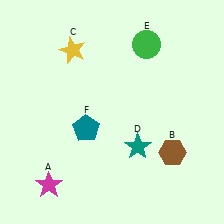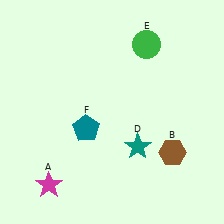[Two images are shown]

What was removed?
The yellow star (C) was removed in Image 2.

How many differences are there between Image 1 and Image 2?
There is 1 difference between the two images.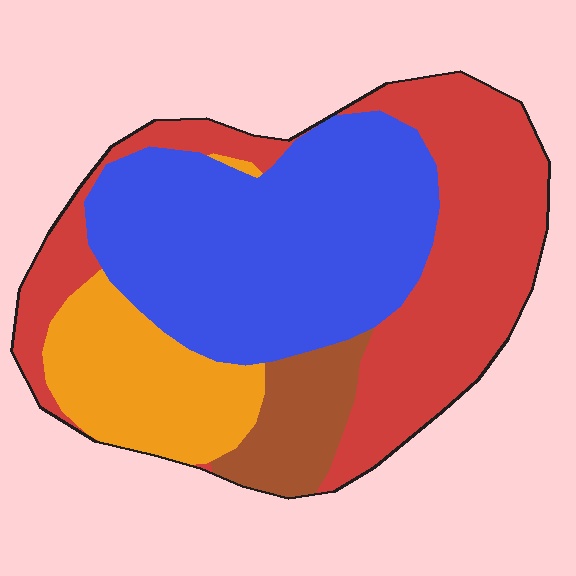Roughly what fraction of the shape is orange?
Orange covers 16% of the shape.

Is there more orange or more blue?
Blue.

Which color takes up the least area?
Brown, at roughly 10%.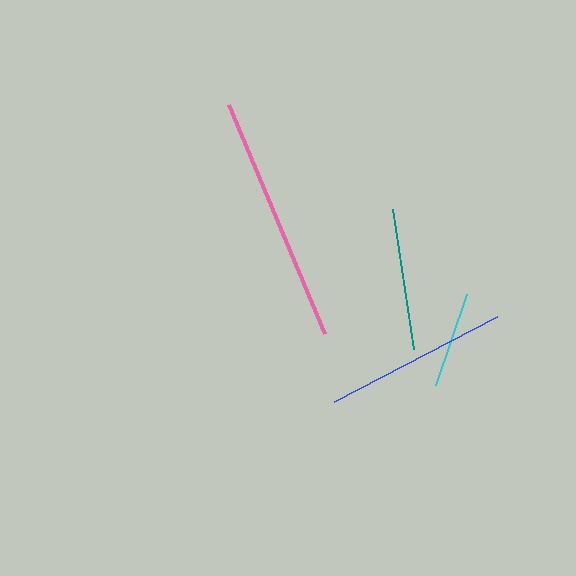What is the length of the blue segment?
The blue segment is approximately 184 pixels long.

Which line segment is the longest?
The pink line is the longest at approximately 248 pixels.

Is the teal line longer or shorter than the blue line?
The blue line is longer than the teal line.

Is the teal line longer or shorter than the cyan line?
The teal line is longer than the cyan line.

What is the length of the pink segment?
The pink segment is approximately 248 pixels long.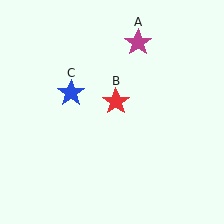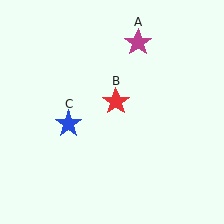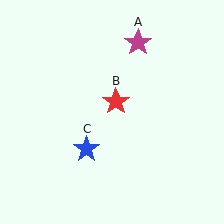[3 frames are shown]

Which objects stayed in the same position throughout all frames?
Magenta star (object A) and red star (object B) remained stationary.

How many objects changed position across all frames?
1 object changed position: blue star (object C).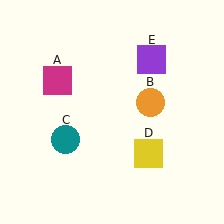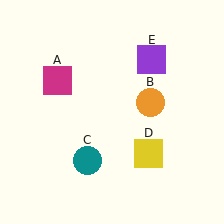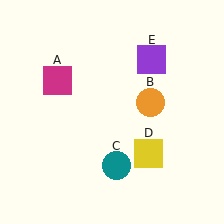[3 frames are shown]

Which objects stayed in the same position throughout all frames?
Magenta square (object A) and orange circle (object B) and yellow square (object D) and purple square (object E) remained stationary.